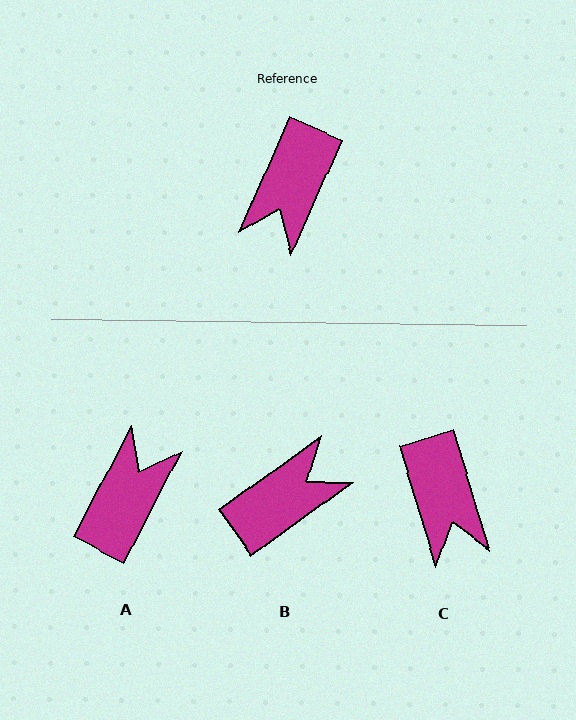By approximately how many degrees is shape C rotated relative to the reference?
Approximately 41 degrees counter-clockwise.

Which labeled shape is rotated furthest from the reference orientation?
A, about 176 degrees away.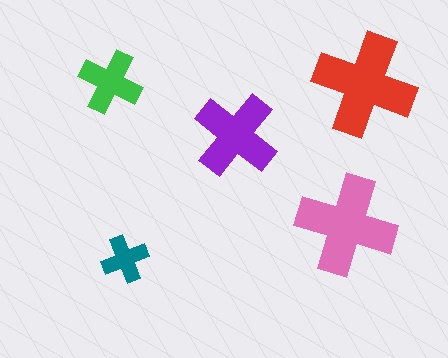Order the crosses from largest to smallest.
the red one, the pink one, the purple one, the green one, the teal one.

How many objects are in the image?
There are 5 objects in the image.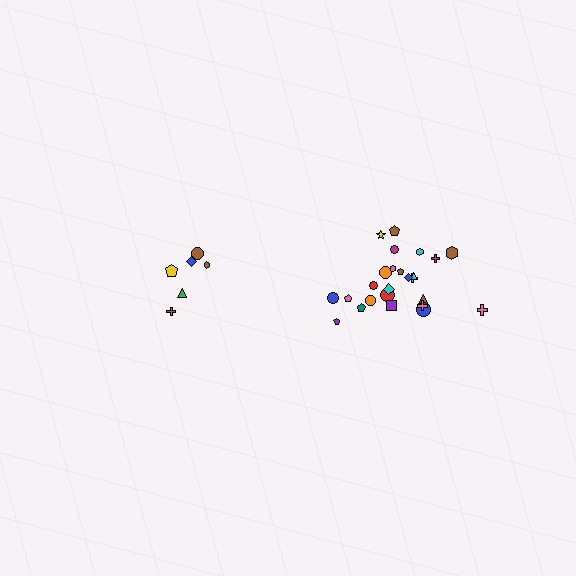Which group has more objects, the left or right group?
The right group.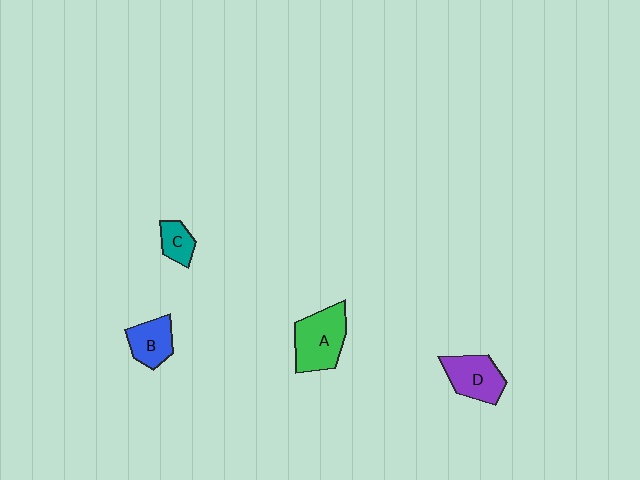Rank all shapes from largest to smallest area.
From largest to smallest: A (green), D (purple), B (blue), C (teal).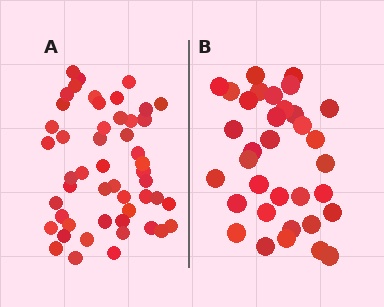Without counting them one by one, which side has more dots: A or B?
Region A (the left region) has more dots.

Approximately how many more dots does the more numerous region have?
Region A has approximately 15 more dots than region B.